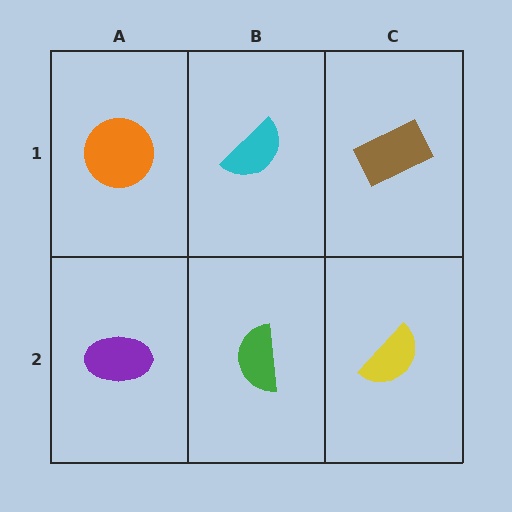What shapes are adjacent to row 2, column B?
A cyan semicircle (row 1, column B), a purple ellipse (row 2, column A), a yellow semicircle (row 2, column C).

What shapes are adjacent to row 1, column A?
A purple ellipse (row 2, column A), a cyan semicircle (row 1, column B).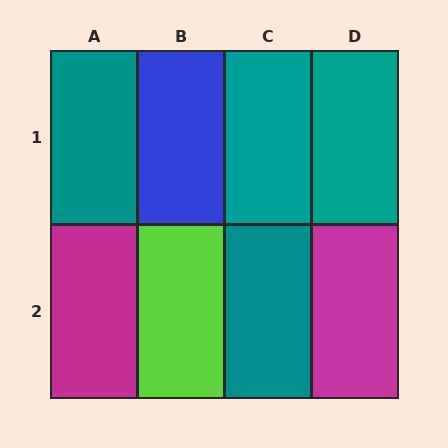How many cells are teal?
4 cells are teal.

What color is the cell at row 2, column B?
Lime.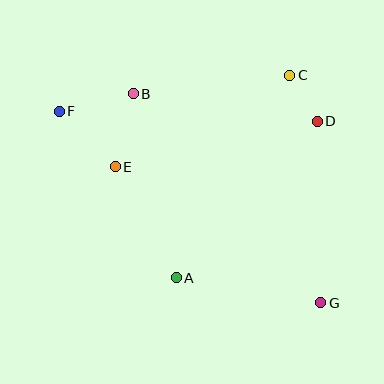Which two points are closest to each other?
Points C and D are closest to each other.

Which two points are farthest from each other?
Points F and G are farthest from each other.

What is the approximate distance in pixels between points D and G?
The distance between D and G is approximately 182 pixels.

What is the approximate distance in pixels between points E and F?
The distance between E and F is approximately 79 pixels.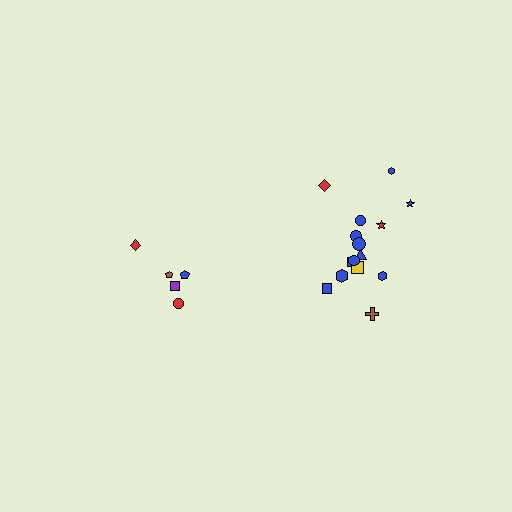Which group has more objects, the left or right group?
The right group.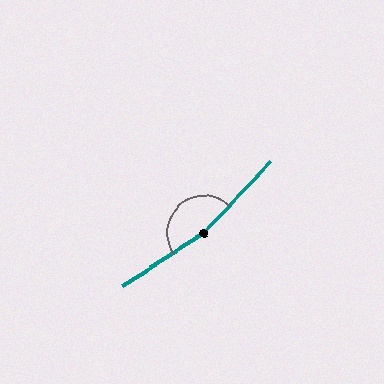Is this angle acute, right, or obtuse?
It is obtuse.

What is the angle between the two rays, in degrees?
Approximately 166 degrees.